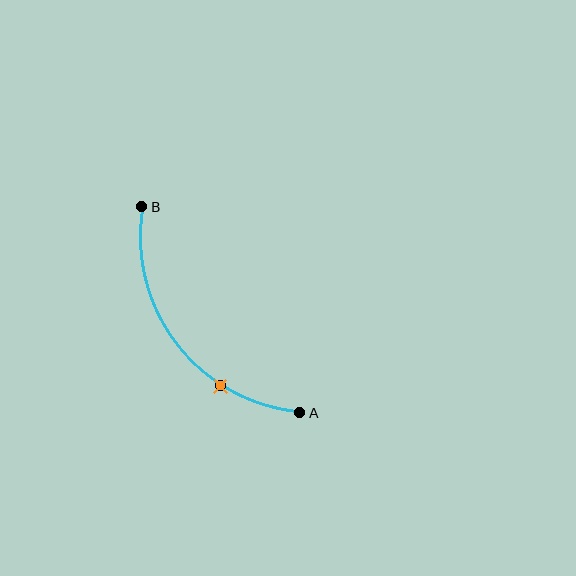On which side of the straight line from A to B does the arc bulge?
The arc bulges below and to the left of the straight line connecting A and B.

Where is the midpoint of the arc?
The arc midpoint is the point on the curve farthest from the straight line joining A and B. It sits below and to the left of that line.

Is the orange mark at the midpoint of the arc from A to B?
No. The orange mark lies on the arc but is closer to endpoint A. The arc midpoint would be at the point on the curve equidistant along the arc from both A and B.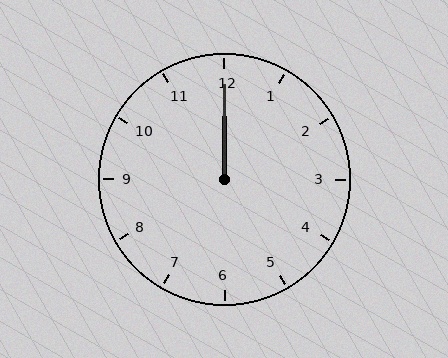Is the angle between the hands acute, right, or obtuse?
It is acute.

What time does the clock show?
12:00.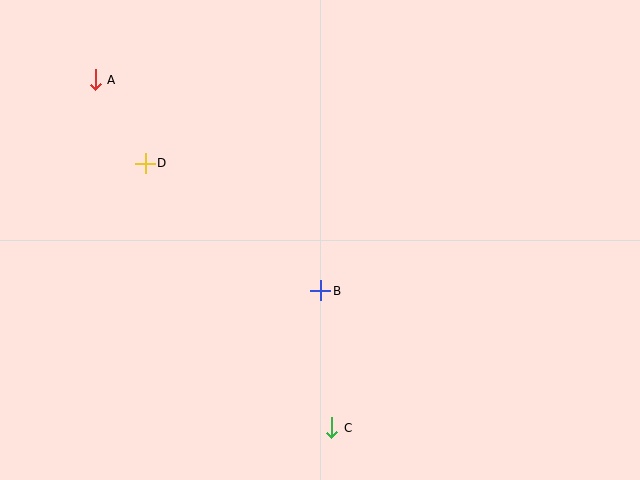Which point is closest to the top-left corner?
Point A is closest to the top-left corner.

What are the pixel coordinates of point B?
Point B is at (321, 291).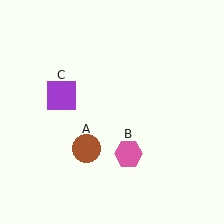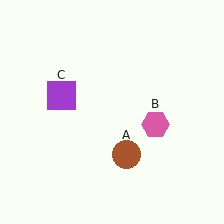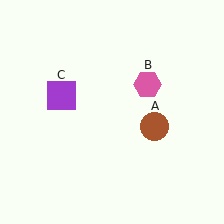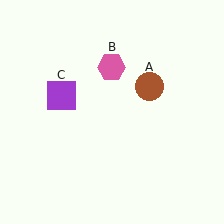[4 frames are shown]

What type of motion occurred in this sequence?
The brown circle (object A), pink hexagon (object B) rotated counterclockwise around the center of the scene.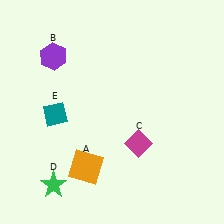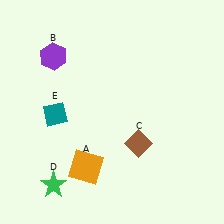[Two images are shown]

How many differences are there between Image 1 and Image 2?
There is 1 difference between the two images.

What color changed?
The diamond (C) changed from magenta in Image 1 to brown in Image 2.